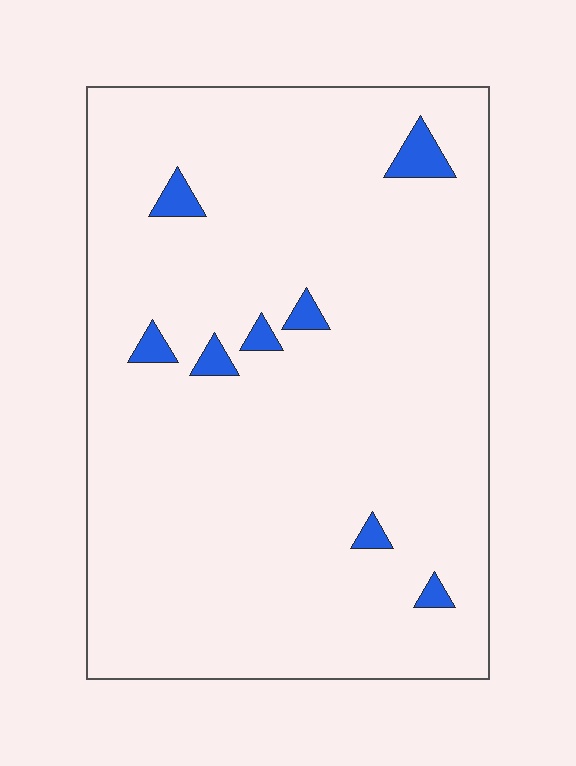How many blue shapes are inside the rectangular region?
8.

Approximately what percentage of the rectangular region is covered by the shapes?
Approximately 5%.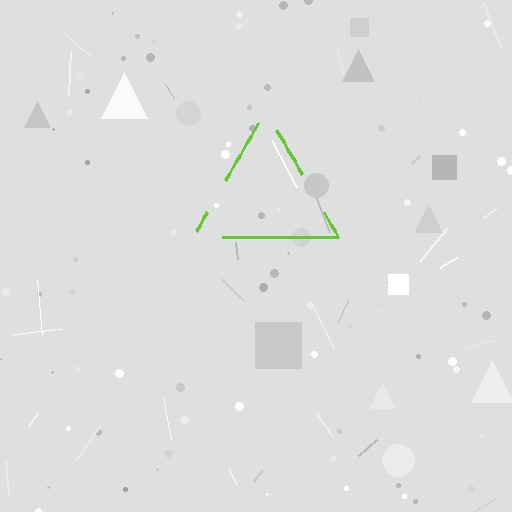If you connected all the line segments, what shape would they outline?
They would outline a triangle.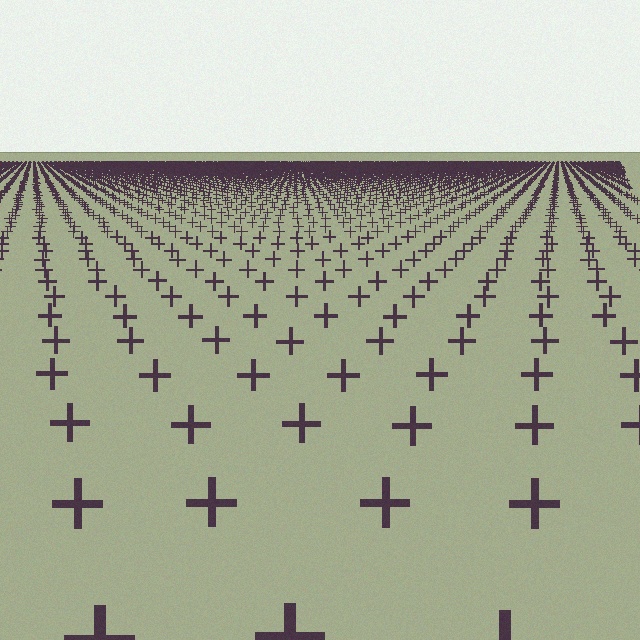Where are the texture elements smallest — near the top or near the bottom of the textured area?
Near the top.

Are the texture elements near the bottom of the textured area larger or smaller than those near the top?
Larger. Near the bottom, elements are closer to the viewer and appear at a bigger on-screen size.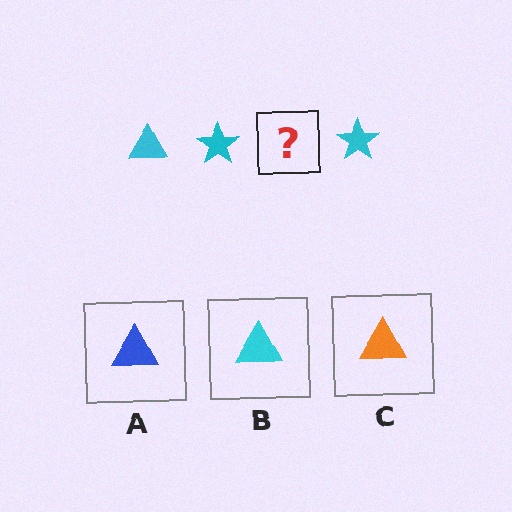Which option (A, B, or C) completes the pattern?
B.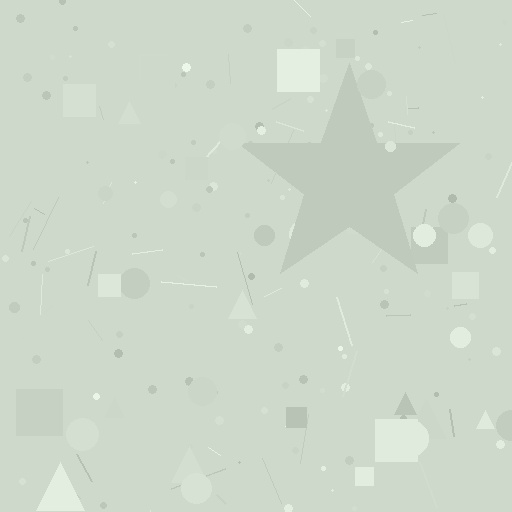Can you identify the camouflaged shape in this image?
The camouflaged shape is a star.